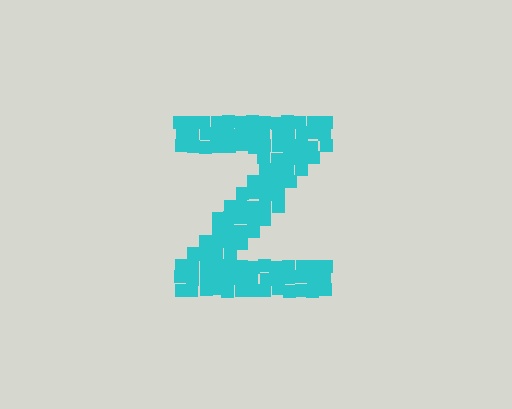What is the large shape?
The large shape is the letter Z.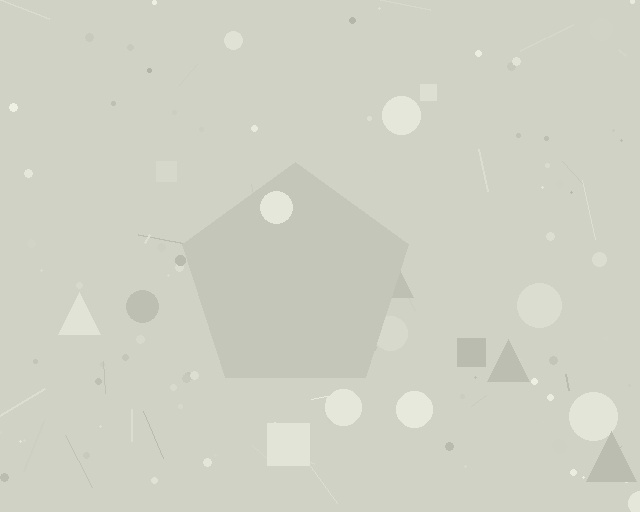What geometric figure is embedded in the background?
A pentagon is embedded in the background.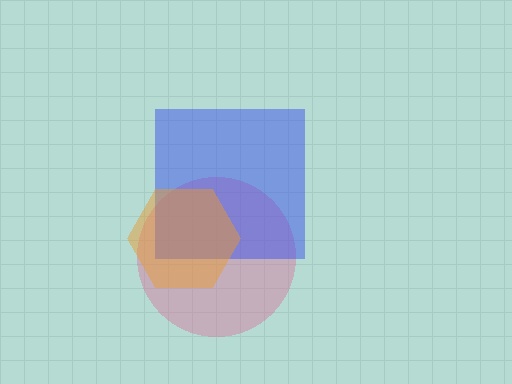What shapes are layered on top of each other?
The layered shapes are: a pink circle, a blue square, an orange hexagon.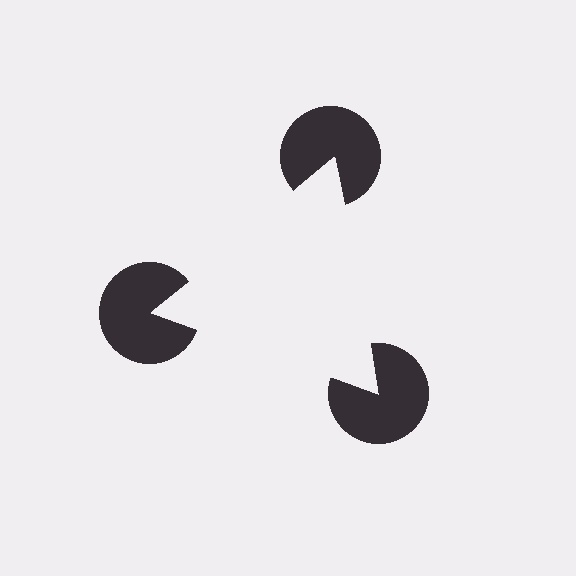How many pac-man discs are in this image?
There are 3 — one at each vertex of the illusory triangle.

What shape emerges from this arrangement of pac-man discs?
An illusory triangle — its edges are inferred from the aligned wedge cuts in the pac-man discs, not physically drawn.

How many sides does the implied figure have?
3 sides.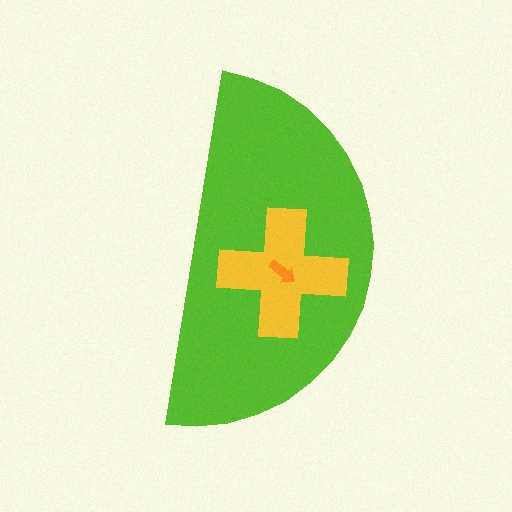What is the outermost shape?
The lime semicircle.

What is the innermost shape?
The orange arrow.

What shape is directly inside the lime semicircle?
The yellow cross.